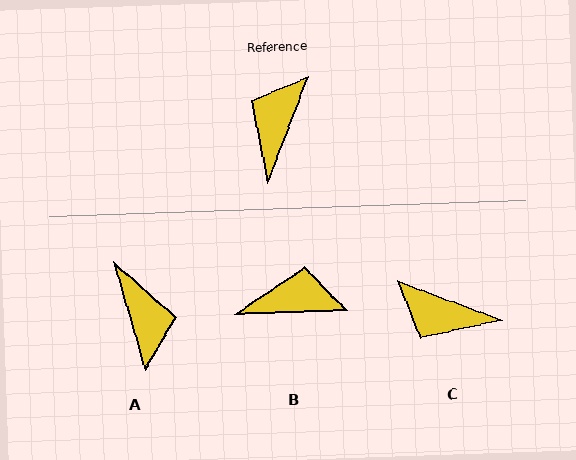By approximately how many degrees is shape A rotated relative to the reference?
Approximately 143 degrees clockwise.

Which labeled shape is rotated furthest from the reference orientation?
A, about 143 degrees away.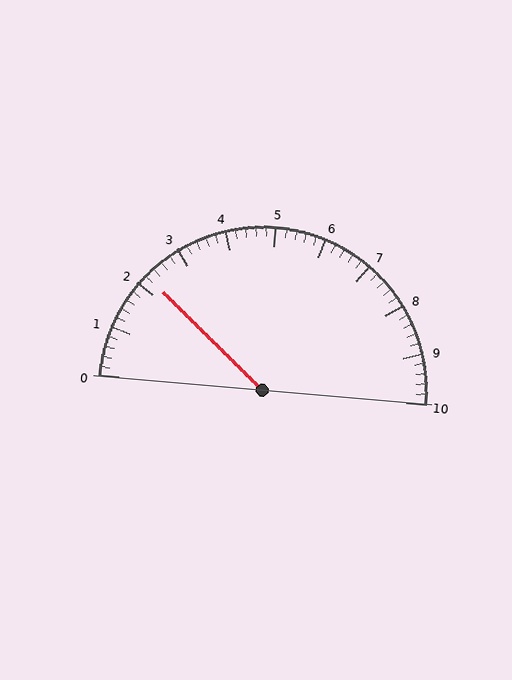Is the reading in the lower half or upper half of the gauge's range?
The reading is in the lower half of the range (0 to 10).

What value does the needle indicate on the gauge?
The needle indicates approximately 2.2.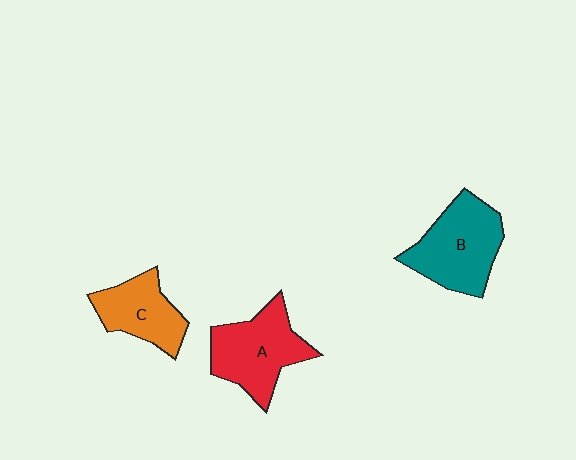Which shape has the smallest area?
Shape C (orange).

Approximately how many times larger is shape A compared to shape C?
Approximately 1.3 times.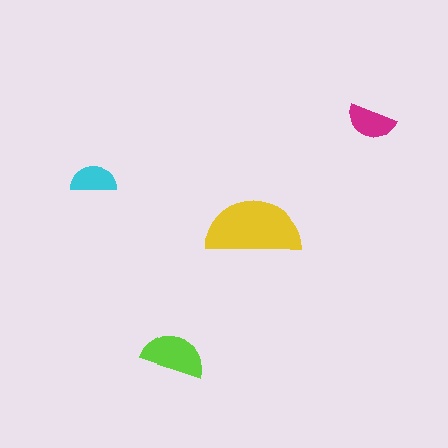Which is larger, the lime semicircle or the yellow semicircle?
The yellow one.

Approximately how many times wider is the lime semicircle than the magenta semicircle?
About 1.5 times wider.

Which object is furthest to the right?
The magenta semicircle is rightmost.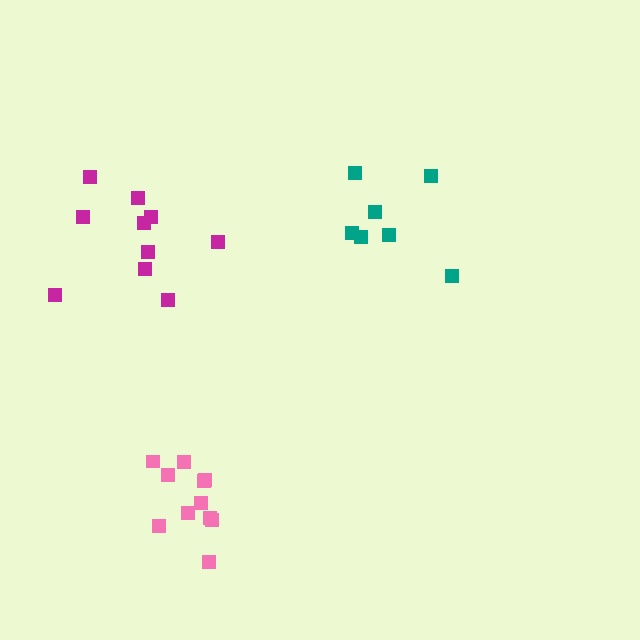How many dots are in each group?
Group 1: 7 dots, Group 2: 10 dots, Group 3: 11 dots (28 total).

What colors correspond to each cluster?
The clusters are colored: teal, magenta, pink.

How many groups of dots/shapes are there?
There are 3 groups.